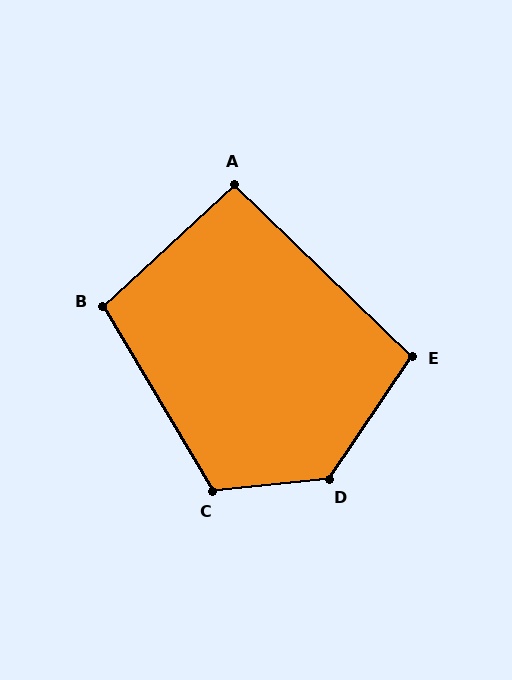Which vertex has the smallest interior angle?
A, at approximately 93 degrees.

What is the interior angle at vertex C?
Approximately 115 degrees (obtuse).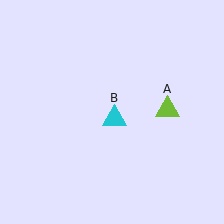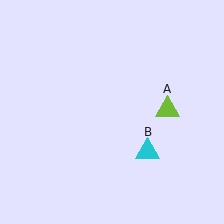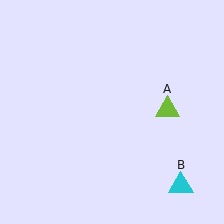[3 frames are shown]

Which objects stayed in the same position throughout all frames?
Lime triangle (object A) remained stationary.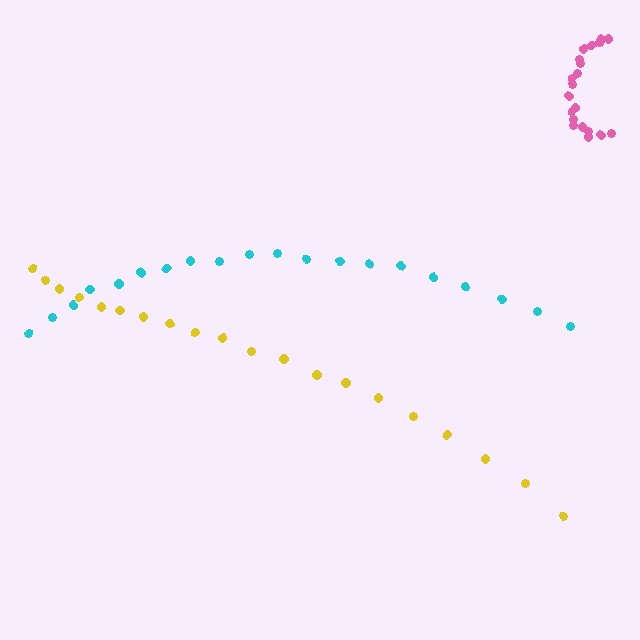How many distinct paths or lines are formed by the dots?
There are 3 distinct paths.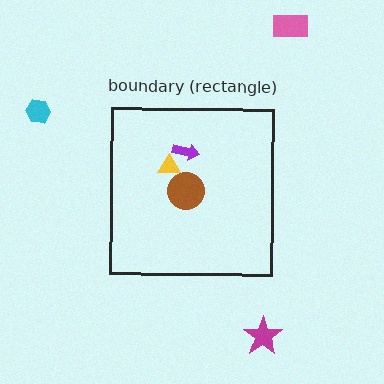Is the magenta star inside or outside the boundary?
Outside.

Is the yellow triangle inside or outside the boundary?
Inside.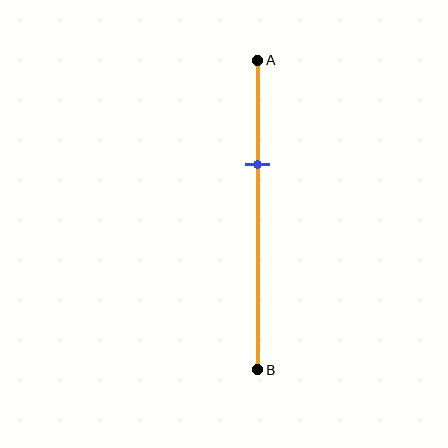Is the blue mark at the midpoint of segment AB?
No, the mark is at about 35% from A, not at the 50% midpoint.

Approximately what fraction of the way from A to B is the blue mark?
The blue mark is approximately 35% of the way from A to B.